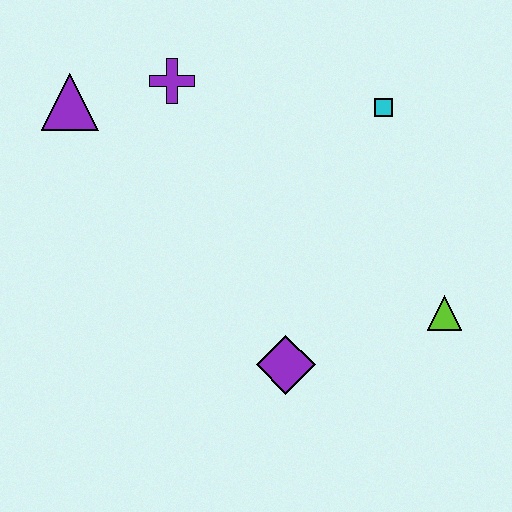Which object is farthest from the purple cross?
The lime triangle is farthest from the purple cross.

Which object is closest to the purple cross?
The purple triangle is closest to the purple cross.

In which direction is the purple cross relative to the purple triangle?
The purple cross is to the right of the purple triangle.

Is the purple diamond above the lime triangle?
No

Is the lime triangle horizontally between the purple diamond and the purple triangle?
No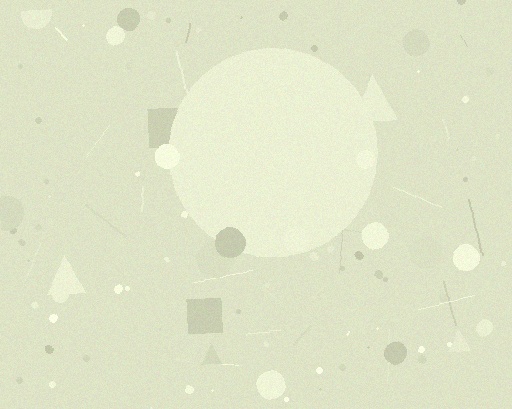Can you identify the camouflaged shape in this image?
The camouflaged shape is a circle.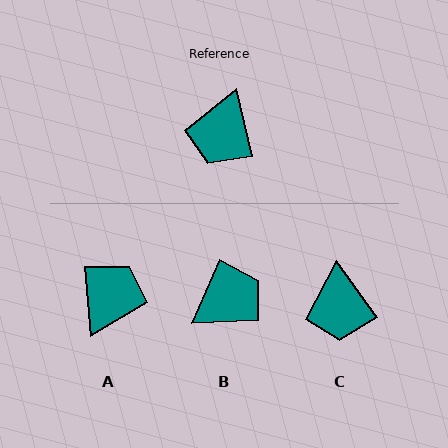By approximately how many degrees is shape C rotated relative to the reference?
Approximately 23 degrees counter-clockwise.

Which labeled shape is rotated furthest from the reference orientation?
A, about 172 degrees away.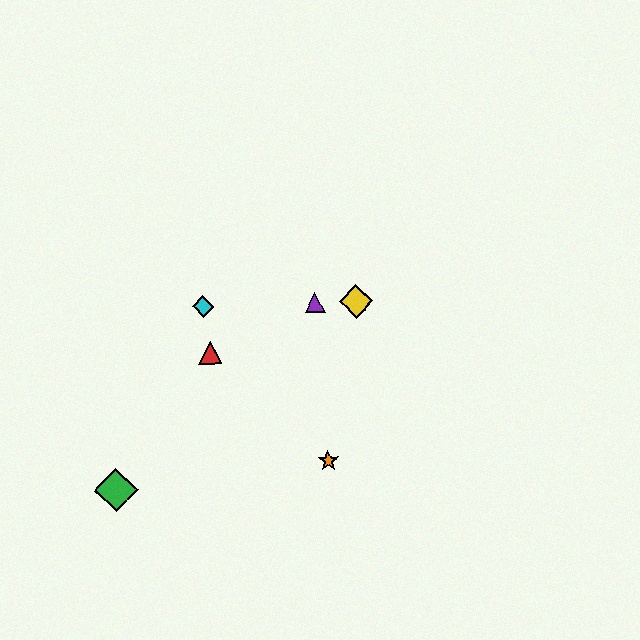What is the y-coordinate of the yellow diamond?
The yellow diamond is at y≈301.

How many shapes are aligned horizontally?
4 shapes (the blue star, the yellow diamond, the purple triangle, the cyan diamond) are aligned horizontally.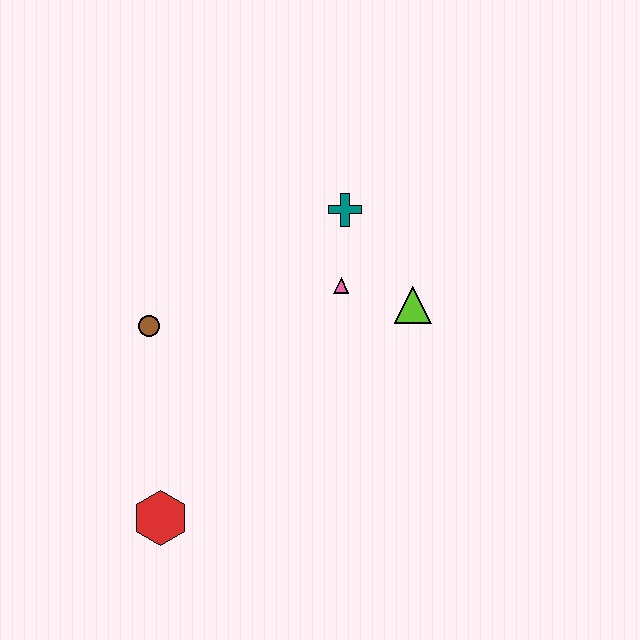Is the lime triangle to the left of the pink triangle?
No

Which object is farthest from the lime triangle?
The red hexagon is farthest from the lime triangle.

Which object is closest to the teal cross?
The pink triangle is closest to the teal cross.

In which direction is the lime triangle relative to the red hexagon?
The lime triangle is to the right of the red hexagon.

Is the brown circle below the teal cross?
Yes